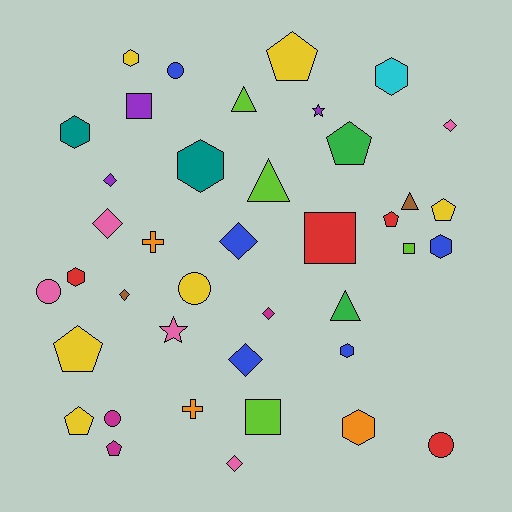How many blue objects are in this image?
There are 5 blue objects.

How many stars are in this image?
There are 2 stars.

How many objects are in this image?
There are 40 objects.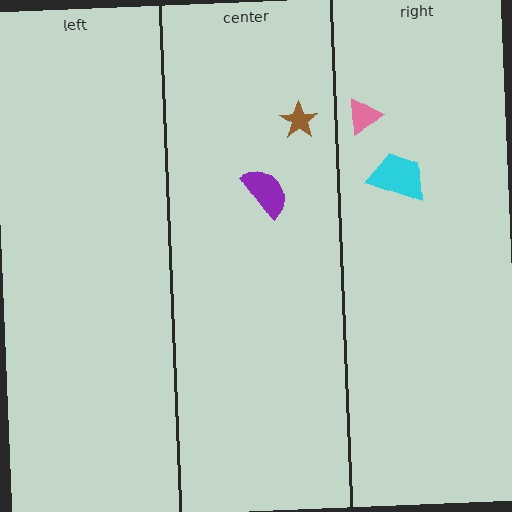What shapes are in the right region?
The pink triangle, the cyan trapezoid.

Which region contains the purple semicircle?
The center region.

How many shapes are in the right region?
2.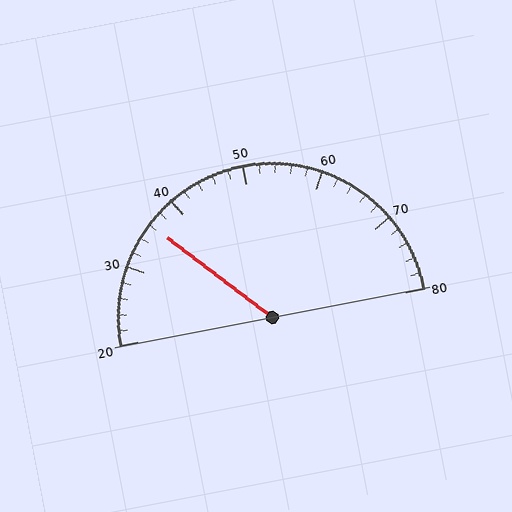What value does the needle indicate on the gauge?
The needle indicates approximately 36.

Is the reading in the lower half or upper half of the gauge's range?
The reading is in the lower half of the range (20 to 80).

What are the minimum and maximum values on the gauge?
The gauge ranges from 20 to 80.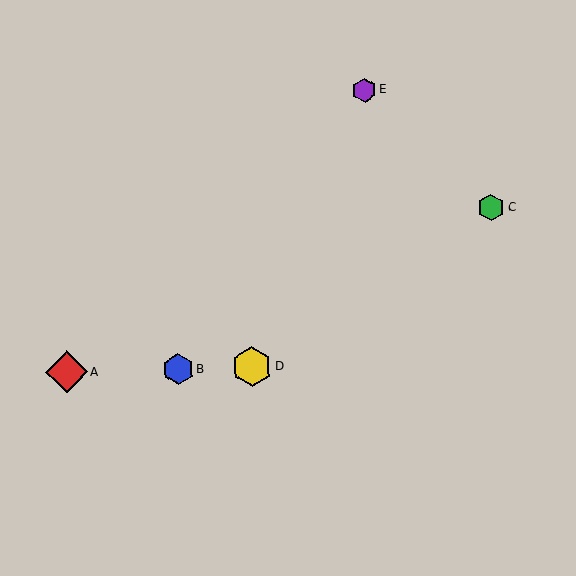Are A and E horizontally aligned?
No, A is at y≈372 and E is at y≈90.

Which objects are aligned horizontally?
Objects A, B, D are aligned horizontally.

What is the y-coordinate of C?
Object C is at y≈208.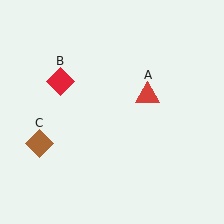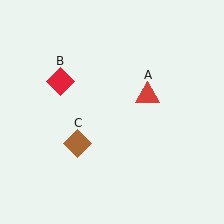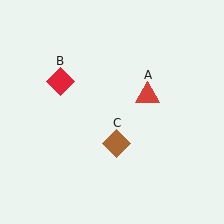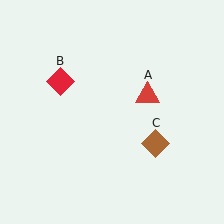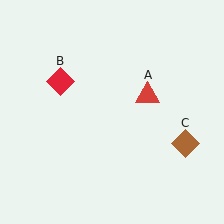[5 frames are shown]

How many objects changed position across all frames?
1 object changed position: brown diamond (object C).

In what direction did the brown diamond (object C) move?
The brown diamond (object C) moved right.